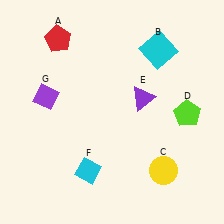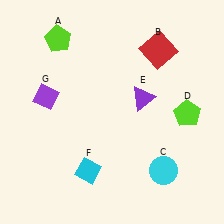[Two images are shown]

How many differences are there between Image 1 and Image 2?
There are 3 differences between the two images.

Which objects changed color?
A changed from red to lime. B changed from cyan to red. C changed from yellow to cyan.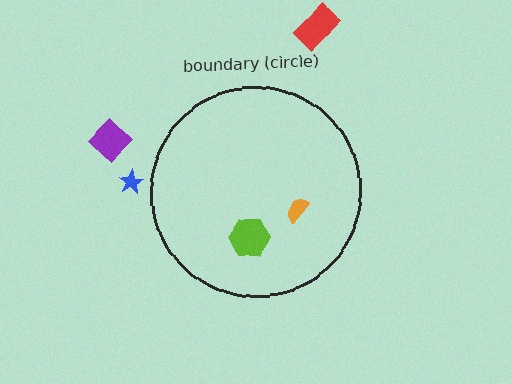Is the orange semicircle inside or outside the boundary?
Inside.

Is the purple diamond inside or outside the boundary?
Outside.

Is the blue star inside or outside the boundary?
Outside.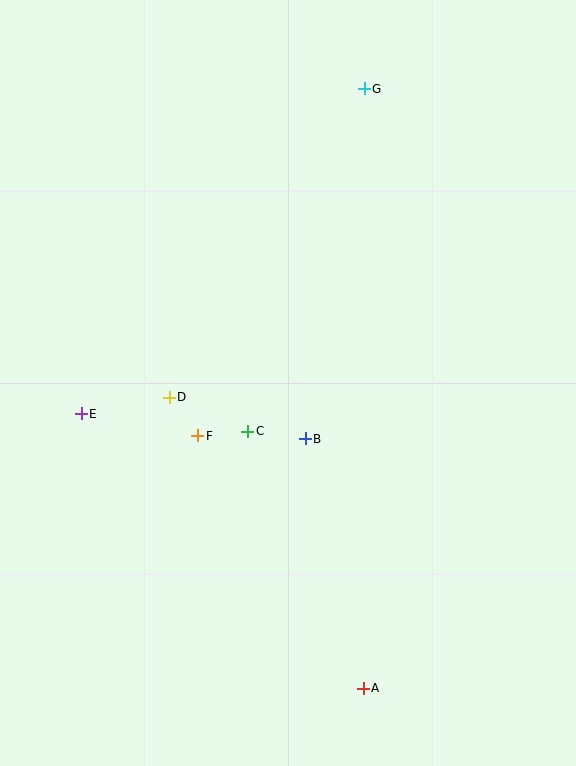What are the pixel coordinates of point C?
Point C is at (248, 431).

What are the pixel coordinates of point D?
Point D is at (169, 397).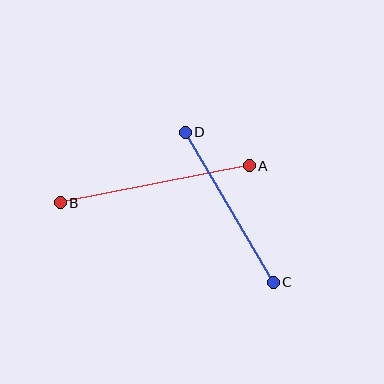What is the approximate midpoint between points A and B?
The midpoint is at approximately (155, 184) pixels.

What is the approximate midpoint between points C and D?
The midpoint is at approximately (229, 207) pixels.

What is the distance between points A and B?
The distance is approximately 193 pixels.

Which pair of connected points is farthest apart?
Points A and B are farthest apart.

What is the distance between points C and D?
The distance is approximately 174 pixels.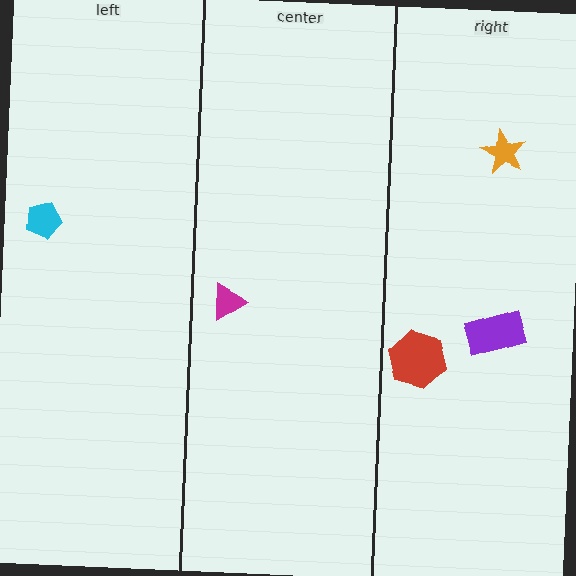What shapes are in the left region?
The cyan pentagon.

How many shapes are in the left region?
1.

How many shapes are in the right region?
3.